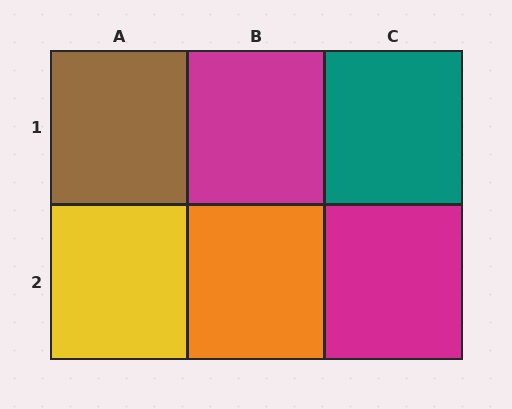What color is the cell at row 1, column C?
Teal.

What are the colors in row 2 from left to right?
Yellow, orange, magenta.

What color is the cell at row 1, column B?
Magenta.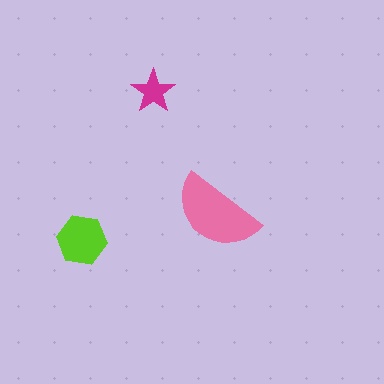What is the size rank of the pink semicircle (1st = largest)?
1st.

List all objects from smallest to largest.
The magenta star, the lime hexagon, the pink semicircle.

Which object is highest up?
The magenta star is topmost.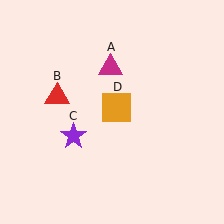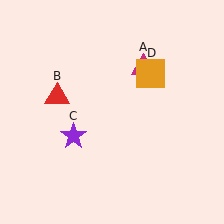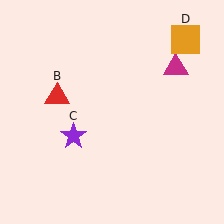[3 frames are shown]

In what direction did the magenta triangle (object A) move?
The magenta triangle (object A) moved right.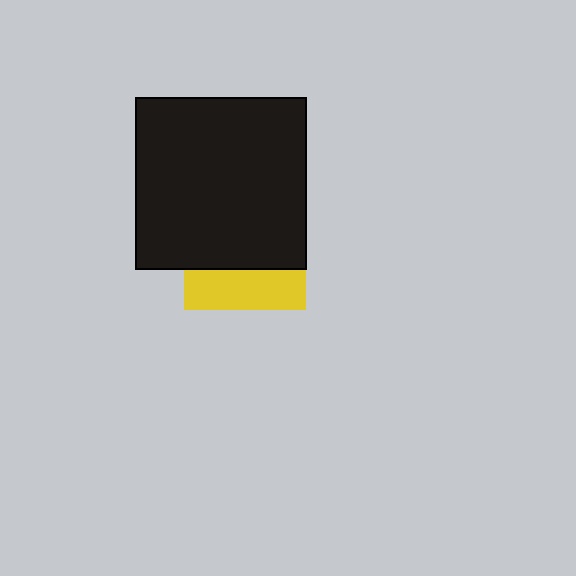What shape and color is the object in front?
The object in front is a black square.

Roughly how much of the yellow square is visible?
A small part of it is visible (roughly 33%).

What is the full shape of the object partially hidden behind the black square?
The partially hidden object is a yellow square.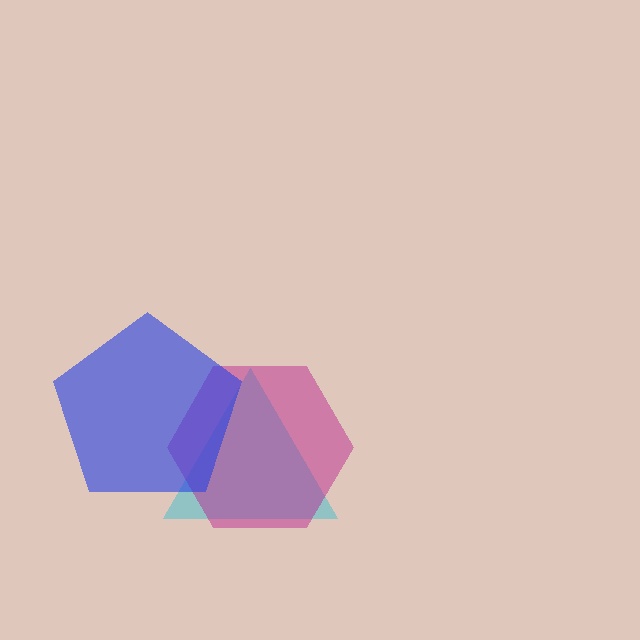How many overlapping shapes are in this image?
There are 3 overlapping shapes in the image.